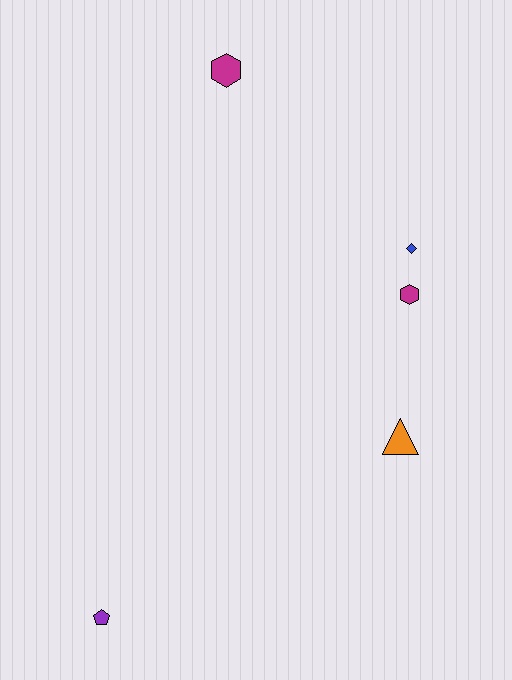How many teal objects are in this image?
There are no teal objects.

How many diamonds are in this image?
There is 1 diamond.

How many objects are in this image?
There are 5 objects.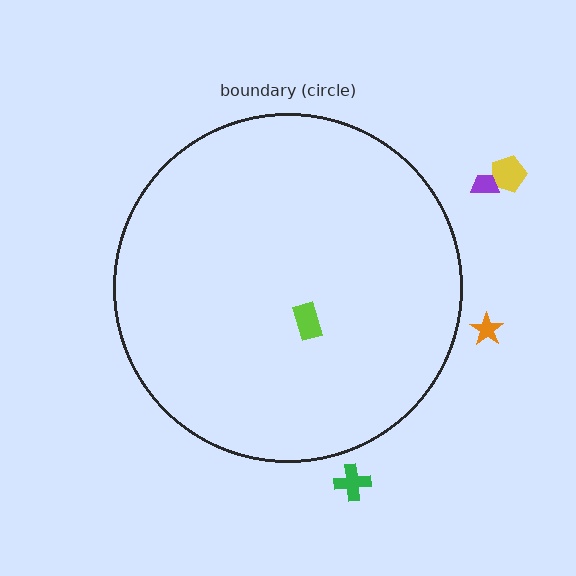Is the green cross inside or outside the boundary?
Outside.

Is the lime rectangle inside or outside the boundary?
Inside.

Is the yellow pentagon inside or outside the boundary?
Outside.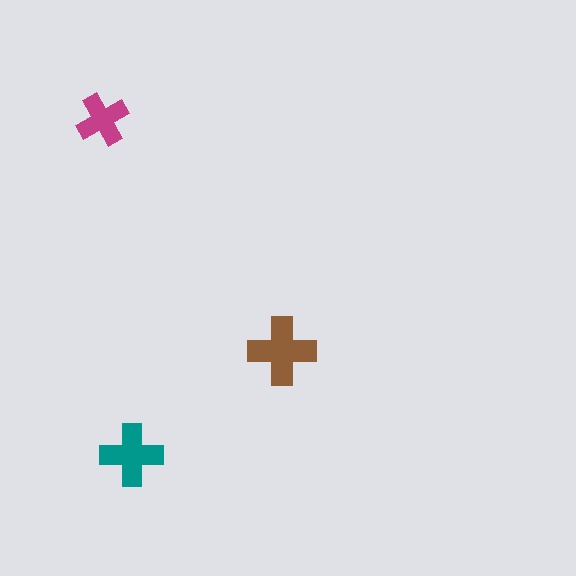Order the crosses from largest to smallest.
the brown one, the teal one, the magenta one.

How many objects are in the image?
There are 3 objects in the image.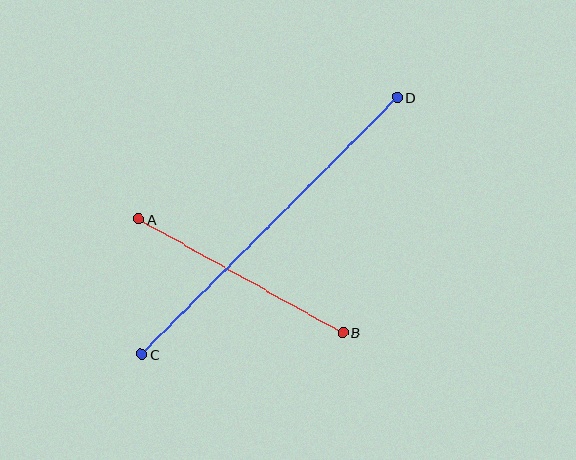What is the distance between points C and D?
The distance is approximately 363 pixels.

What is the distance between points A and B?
The distance is approximately 233 pixels.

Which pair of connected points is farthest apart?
Points C and D are farthest apart.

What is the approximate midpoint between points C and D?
The midpoint is at approximately (269, 226) pixels.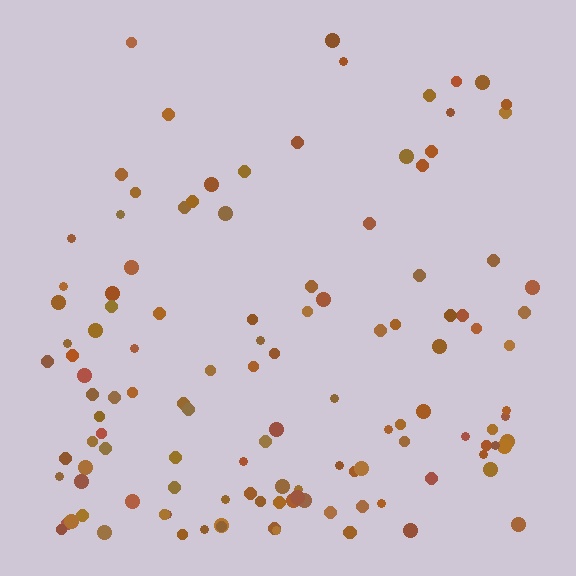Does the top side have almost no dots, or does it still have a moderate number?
Still a moderate number, just noticeably fewer than the bottom.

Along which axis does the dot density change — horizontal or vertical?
Vertical.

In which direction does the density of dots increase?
From top to bottom, with the bottom side densest.